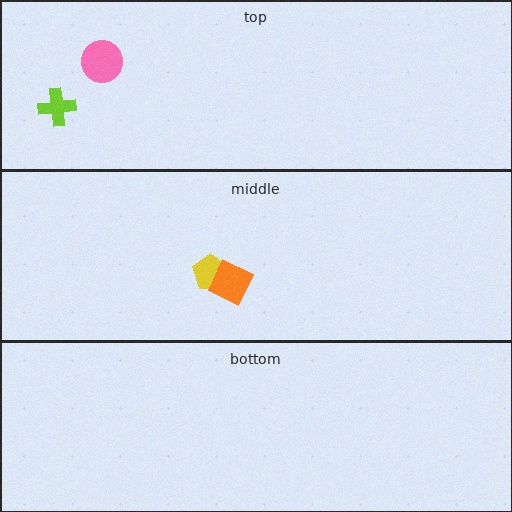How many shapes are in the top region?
2.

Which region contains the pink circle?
The top region.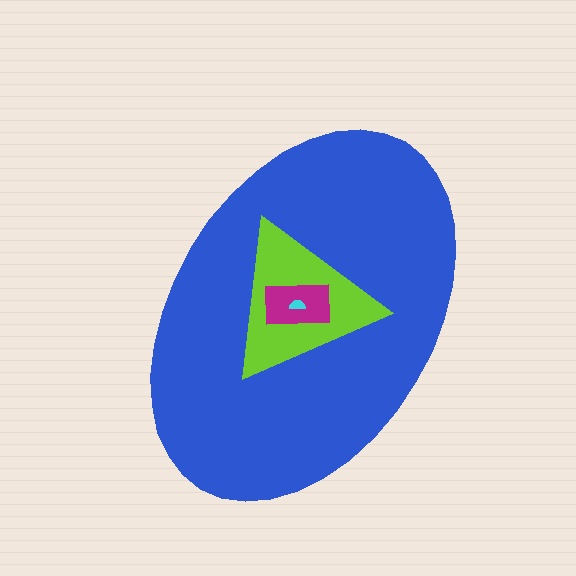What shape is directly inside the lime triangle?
The magenta rectangle.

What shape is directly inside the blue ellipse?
The lime triangle.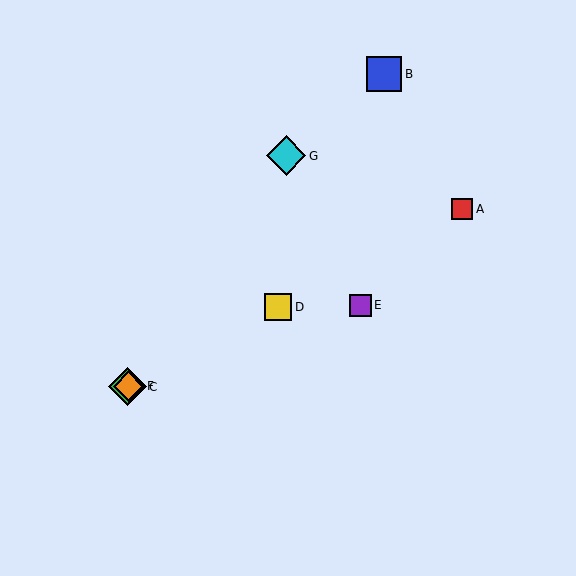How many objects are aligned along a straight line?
4 objects (A, C, D, F) are aligned along a straight line.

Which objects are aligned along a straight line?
Objects A, C, D, F are aligned along a straight line.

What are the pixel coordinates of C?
Object C is at (127, 387).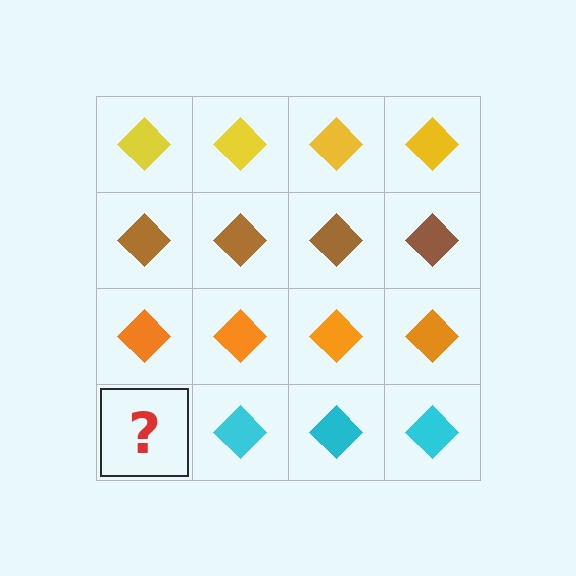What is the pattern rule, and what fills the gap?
The rule is that each row has a consistent color. The gap should be filled with a cyan diamond.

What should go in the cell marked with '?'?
The missing cell should contain a cyan diamond.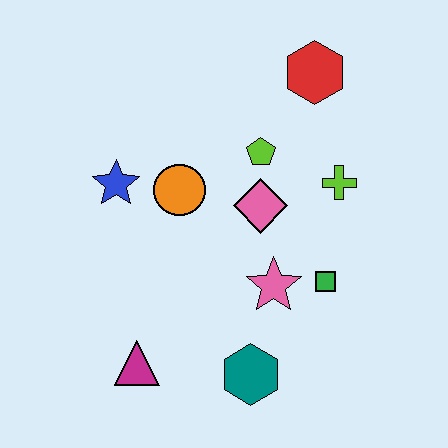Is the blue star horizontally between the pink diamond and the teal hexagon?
No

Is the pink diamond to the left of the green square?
Yes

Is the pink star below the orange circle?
Yes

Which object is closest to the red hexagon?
The lime pentagon is closest to the red hexagon.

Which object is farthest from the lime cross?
The magenta triangle is farthest from the lime cross.